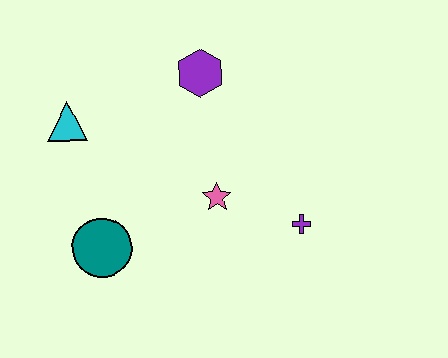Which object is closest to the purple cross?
The pink star is closest to the purple cross.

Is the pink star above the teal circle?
Yes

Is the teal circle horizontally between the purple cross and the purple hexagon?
No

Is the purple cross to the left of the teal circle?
No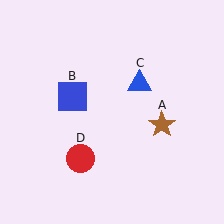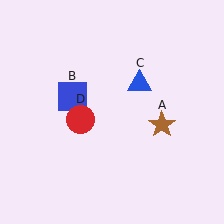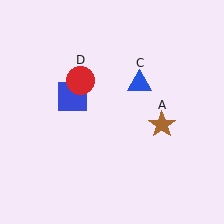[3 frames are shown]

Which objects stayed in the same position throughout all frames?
Brown star (object A) and blue square (object B) and blue triangle (object C) remained stationary.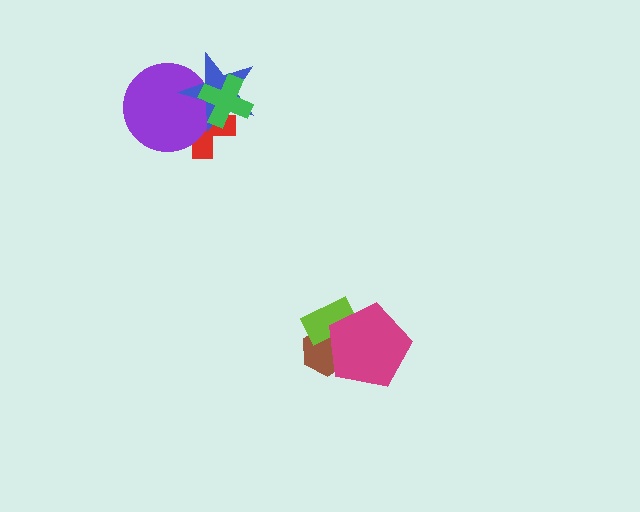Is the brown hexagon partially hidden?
Yes, it is partially covered by another shape.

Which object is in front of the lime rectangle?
The magenta pentagon is in front of the lime rectangle.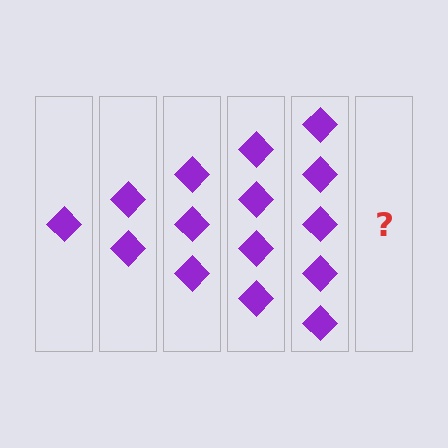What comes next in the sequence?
The next element should be 6 diamonds.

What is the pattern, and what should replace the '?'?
The pattern is that each step adds one more diamond. The '?' should be 6 diamonds.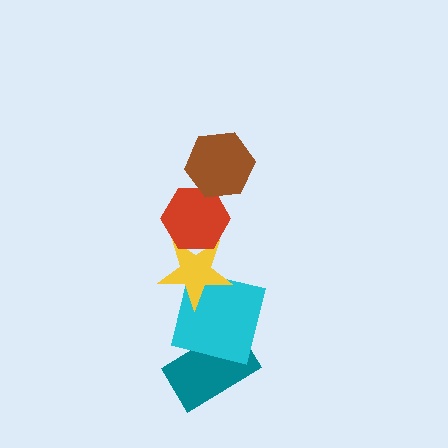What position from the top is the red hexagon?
The red hexagon is 2nd from the top.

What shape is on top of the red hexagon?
The brown hexagon is on top of the red hexagon.